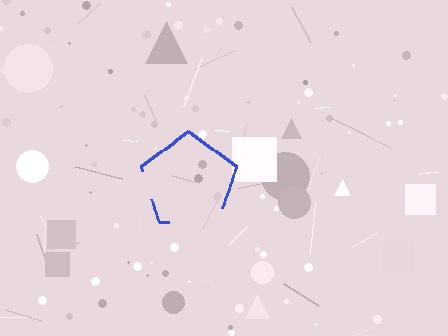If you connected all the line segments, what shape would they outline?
They would outline a pentagon.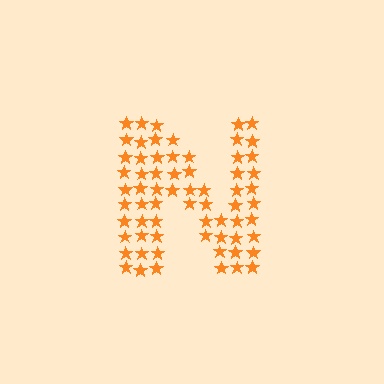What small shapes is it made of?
It is made of small stars.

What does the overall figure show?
The overall figure shows the letter N.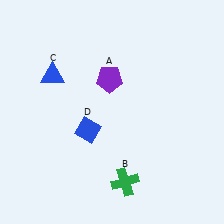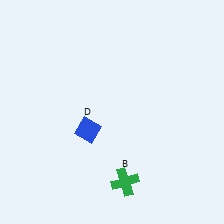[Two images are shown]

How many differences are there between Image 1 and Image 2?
There are 2 differences between the two images.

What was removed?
The blue triangle (C), the purple pentagon (A) were removed in Image 2.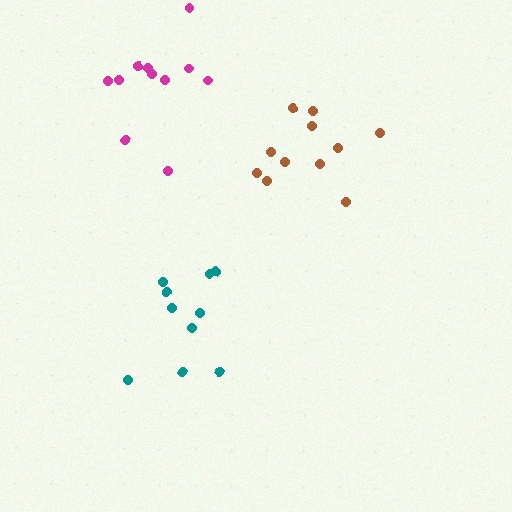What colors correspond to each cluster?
The clusters are colored: brown, teal, magenta.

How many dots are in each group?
Group 1: 11 dots, Group 2: 10 dots, Group 3: 11 dots (32 total).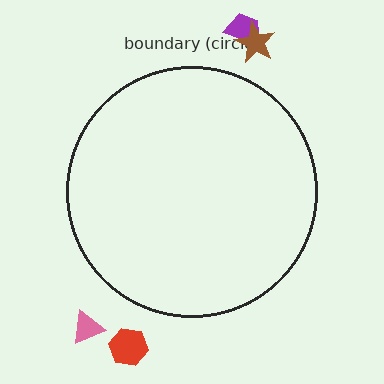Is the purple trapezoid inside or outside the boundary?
Outside.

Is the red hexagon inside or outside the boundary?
Outside.